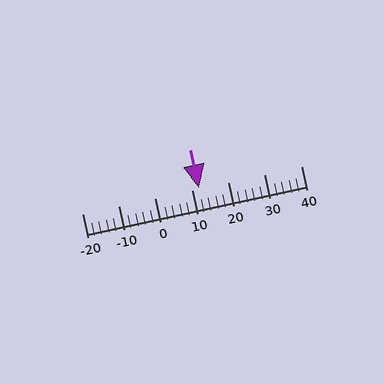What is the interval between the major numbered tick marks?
The major tick marks are spaced 10 units apart.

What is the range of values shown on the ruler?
The ruler shows values from -20 to 40.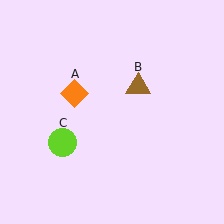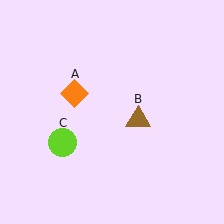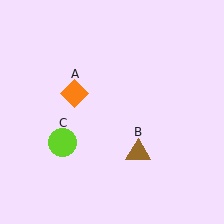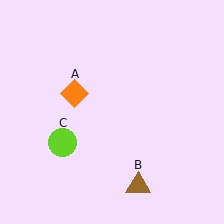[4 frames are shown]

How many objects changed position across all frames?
1 object changed position: brown triangle (object B).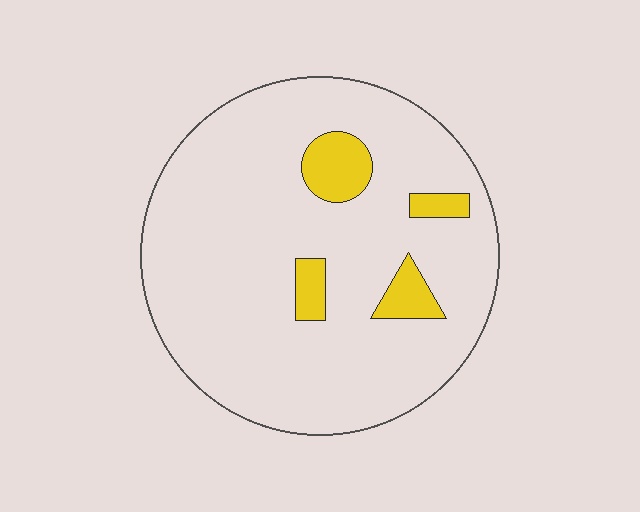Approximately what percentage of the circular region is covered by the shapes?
Approximately 10%.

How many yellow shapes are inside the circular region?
4.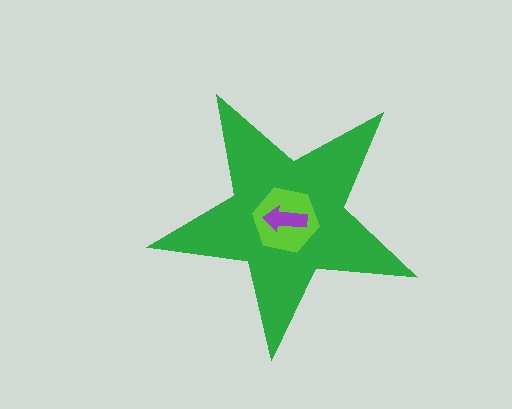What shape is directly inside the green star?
The lime hexagon.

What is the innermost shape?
The purple arrow.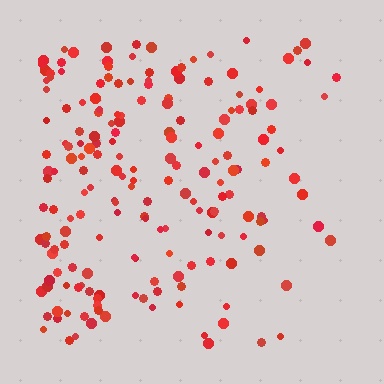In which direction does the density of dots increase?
From right to left, with the left side densest.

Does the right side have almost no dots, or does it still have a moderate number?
Still a moderate number, just noticeably fewer than the left.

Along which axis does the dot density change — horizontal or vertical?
Horizontal.